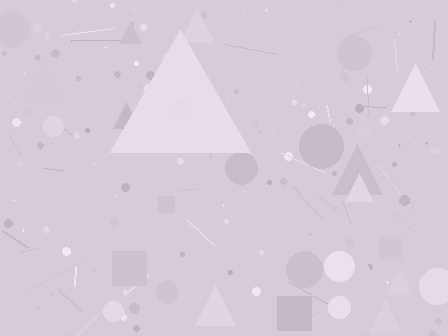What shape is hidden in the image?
A triangle is hidden in the image.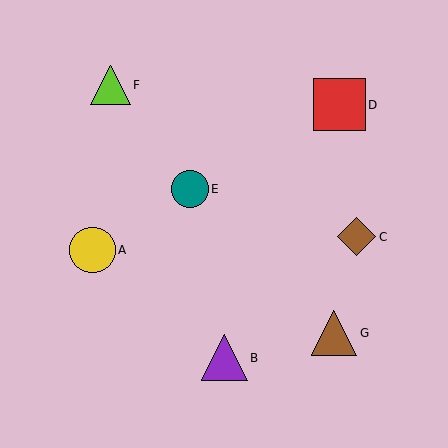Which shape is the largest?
The red square (labeled D) is the largest.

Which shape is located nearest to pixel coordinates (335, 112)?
The red square (labeled D) at (339, 105) is nearest to that location.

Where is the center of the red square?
The center of the red square is at (339, 105).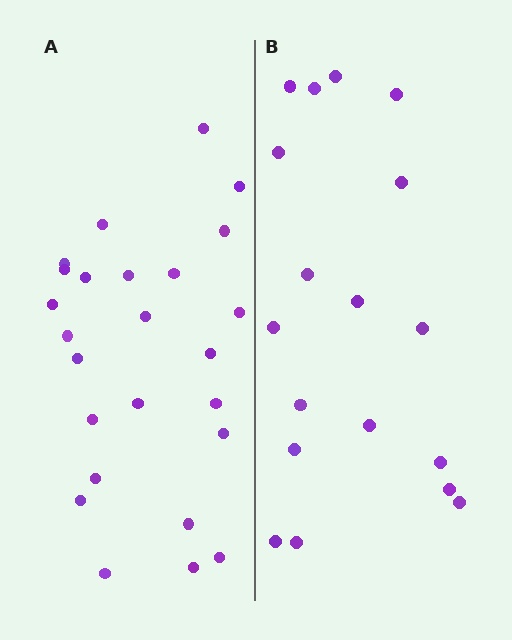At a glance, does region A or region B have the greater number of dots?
Region A (the left region) has more dots.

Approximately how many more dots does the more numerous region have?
Region A has roughly 8 or so more dots than region B.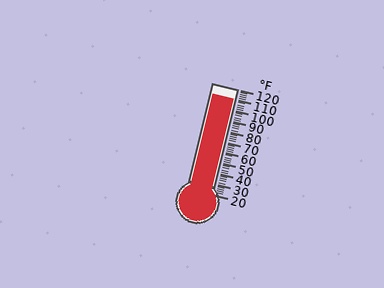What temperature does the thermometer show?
The thermometer shows approximately 110°F.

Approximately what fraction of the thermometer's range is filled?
The thermometer is filled to approximately 90% of its range.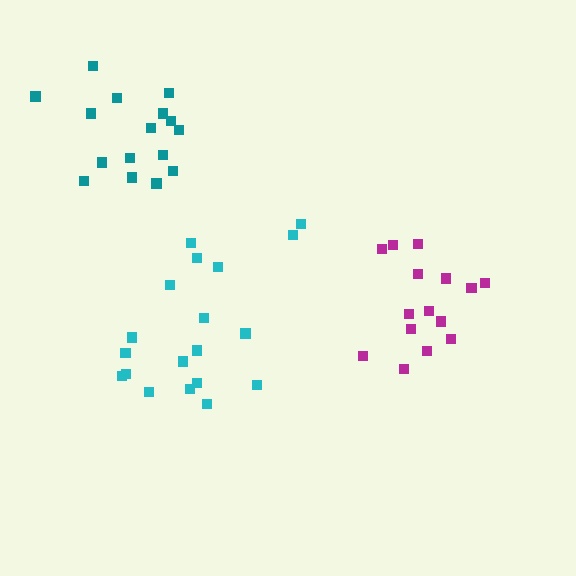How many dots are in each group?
Group 1: 15 dots, Group 2: 19 dots, Group 3: 16 dots (50 total).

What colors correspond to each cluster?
The clusters are colored: magenta, cyan, teal.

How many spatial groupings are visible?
There are 3 spatial groupings.